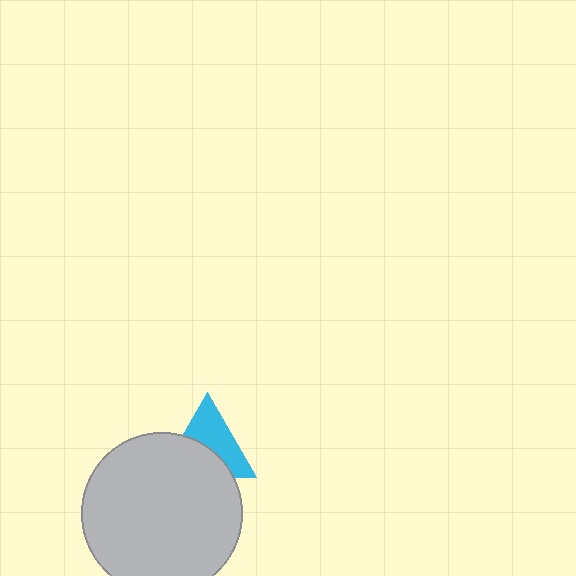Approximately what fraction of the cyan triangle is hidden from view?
Roughly 46% of the cyan triangle is hidden behind the light gray circle.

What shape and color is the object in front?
The object in front is a light gray circle.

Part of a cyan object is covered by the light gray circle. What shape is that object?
It is a triangle.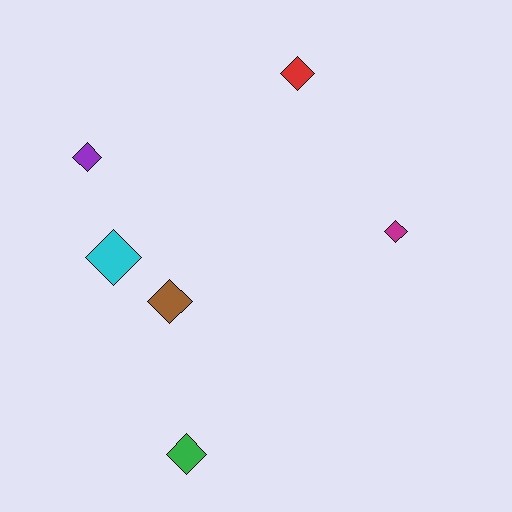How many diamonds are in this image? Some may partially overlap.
There are 6 diamonds.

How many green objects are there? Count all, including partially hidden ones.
There is 1 green object.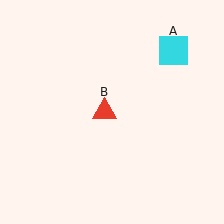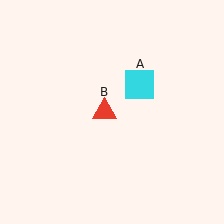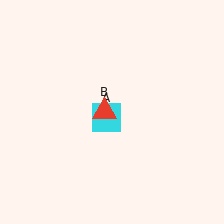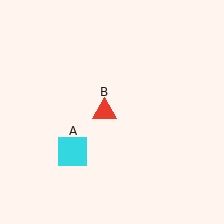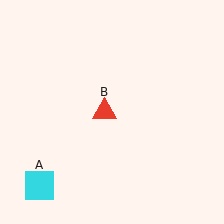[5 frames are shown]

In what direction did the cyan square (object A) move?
The cyan square (object A) moved down and to the left.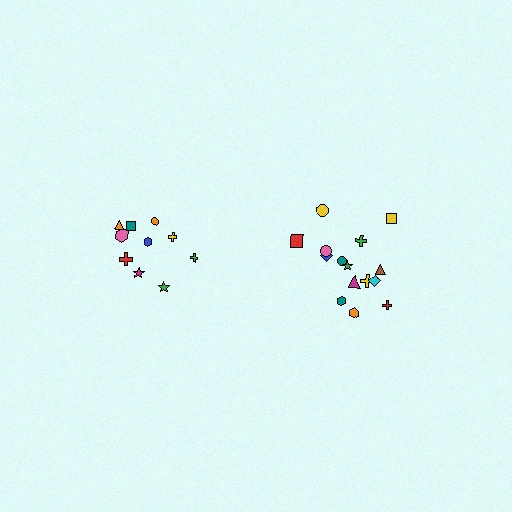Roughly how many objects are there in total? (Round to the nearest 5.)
Roughly 25 objects in total.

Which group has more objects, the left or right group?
The right group.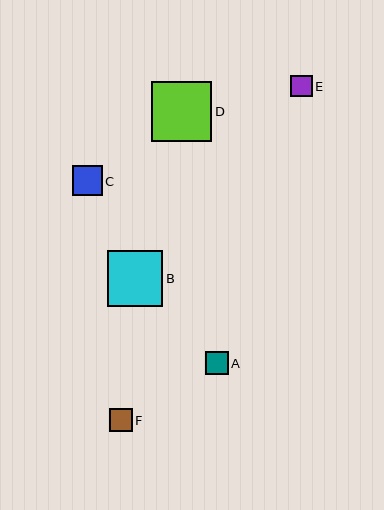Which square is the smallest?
Square E is the smallest with a size of approximately 22 pixels.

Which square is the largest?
Square D is the largest with a size of approximately 60 pixels.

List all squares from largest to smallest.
From largest to smallest: D, B, C, F, A, E.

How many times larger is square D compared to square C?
Square D is approximately 2.0 times the size of square C.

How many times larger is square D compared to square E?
Square D is approximately 2.8 times the size of square E.